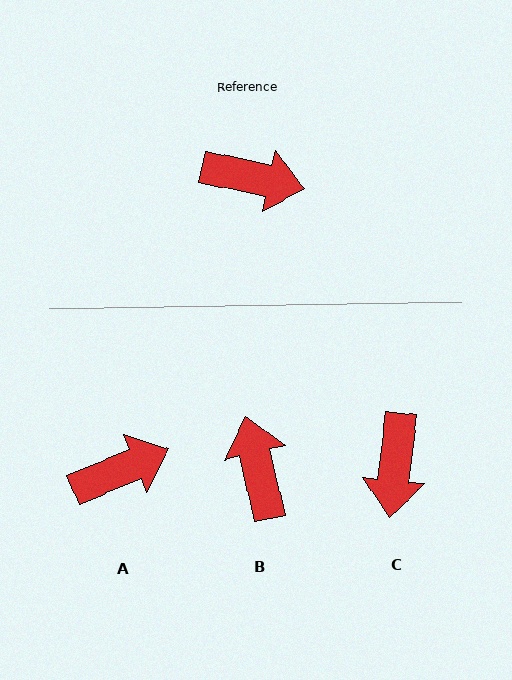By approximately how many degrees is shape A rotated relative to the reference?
Approximately 35 degrees counter-clockwise.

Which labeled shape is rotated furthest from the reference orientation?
B, about 115 degrees away.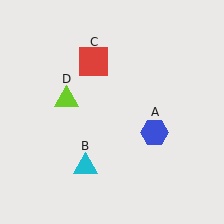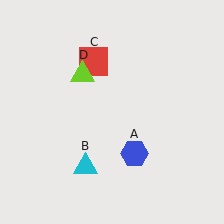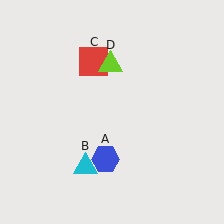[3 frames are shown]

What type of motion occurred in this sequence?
The blue hexagon (object A), lime triangle (object D) rotated clockwise around the center of the scene.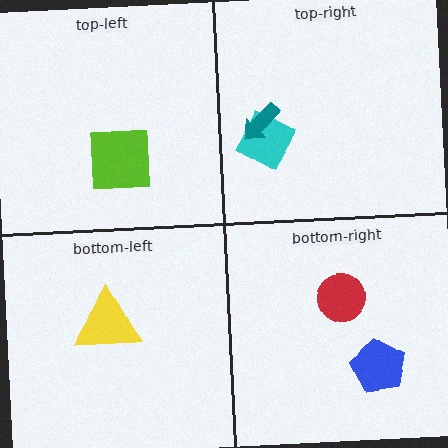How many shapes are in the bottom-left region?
1.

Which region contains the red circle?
The bottom-right region.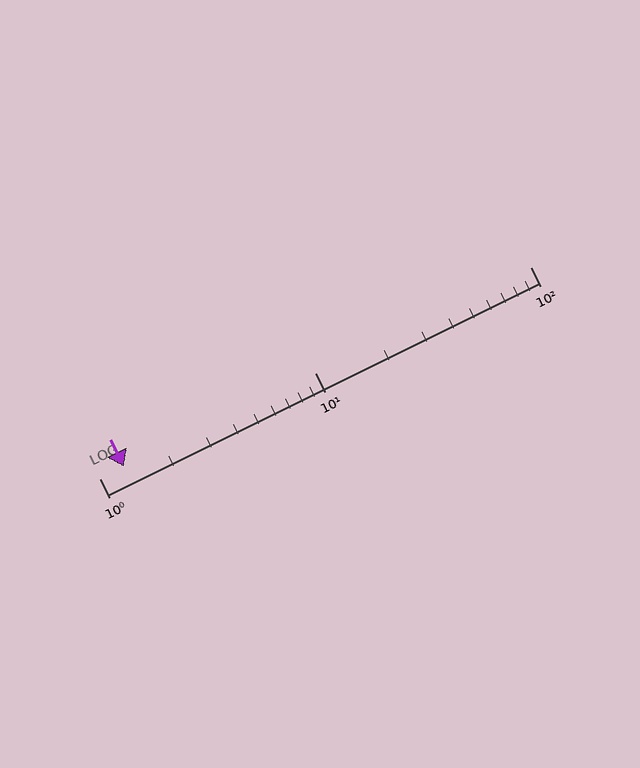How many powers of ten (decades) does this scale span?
The scale spans 2 decades, from 1 to 100.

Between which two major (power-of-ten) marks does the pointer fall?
The pointer is between 1 and 10.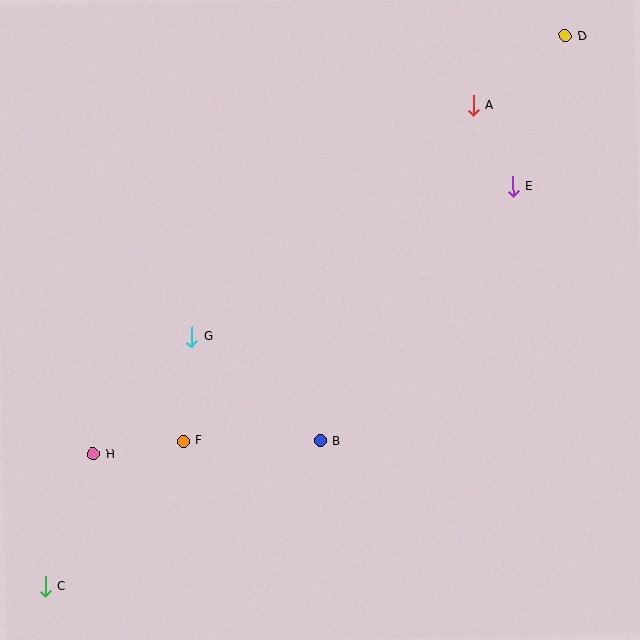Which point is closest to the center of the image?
Point B at (321, 441) is closest to the center.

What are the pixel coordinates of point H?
Point H is at (93, 454).